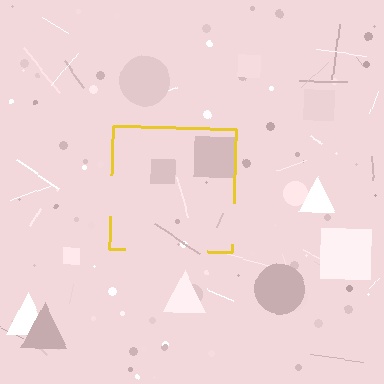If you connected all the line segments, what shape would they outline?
They would outline a square.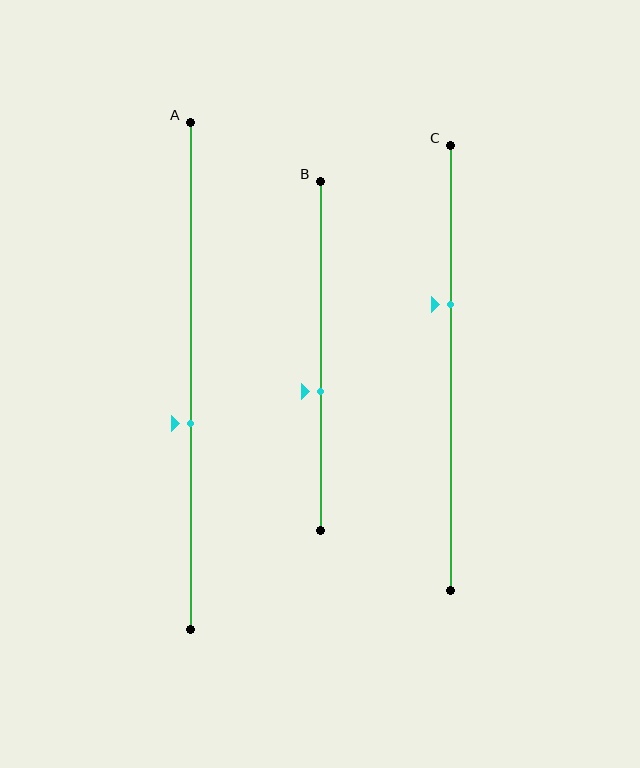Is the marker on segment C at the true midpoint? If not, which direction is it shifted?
No, the marker on segment C is shifted upward by about 14% of the segment length.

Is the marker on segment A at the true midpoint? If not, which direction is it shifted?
No, the marker on segment A is shifted downward by about 9% of the segment length.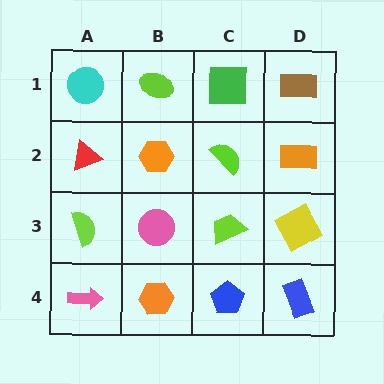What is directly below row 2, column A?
A lime semicircle.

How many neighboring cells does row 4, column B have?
3.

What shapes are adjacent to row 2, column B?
A lime ellipse (row 1, column B), a pink circle (row 3, column B), a red triangle (row 2, column A), a lime semicircle (row 2, column C).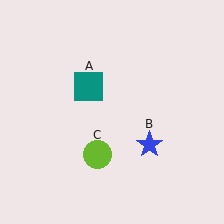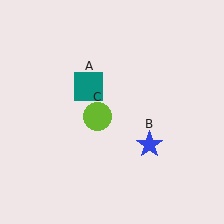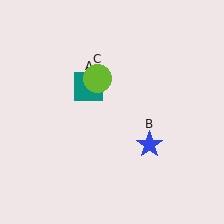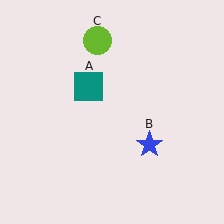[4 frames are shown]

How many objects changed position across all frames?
1 object changed position: lime circle (object C).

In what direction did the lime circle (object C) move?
The lime circle (object C) moved up.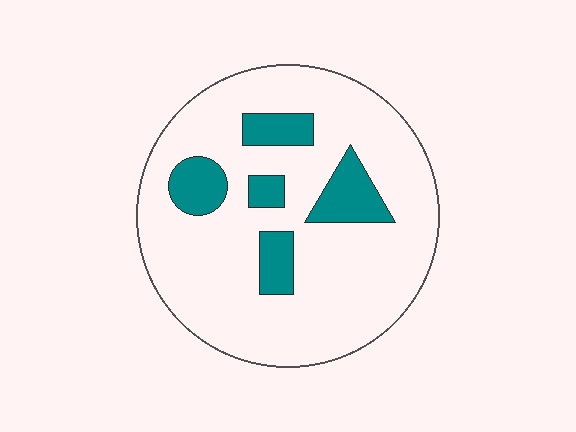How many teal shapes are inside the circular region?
5.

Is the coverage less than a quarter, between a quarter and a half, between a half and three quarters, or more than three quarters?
Less than a quarter.